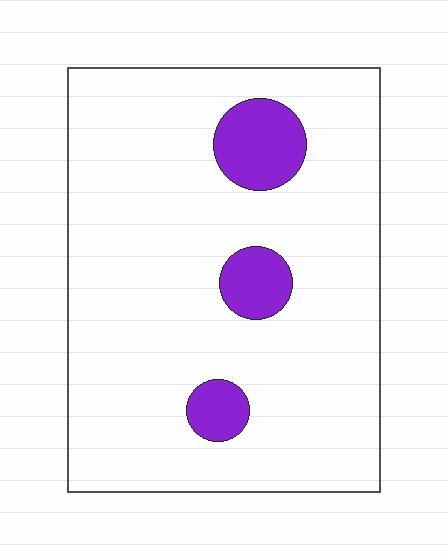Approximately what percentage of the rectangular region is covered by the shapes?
Approximately 10%.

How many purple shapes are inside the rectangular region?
3.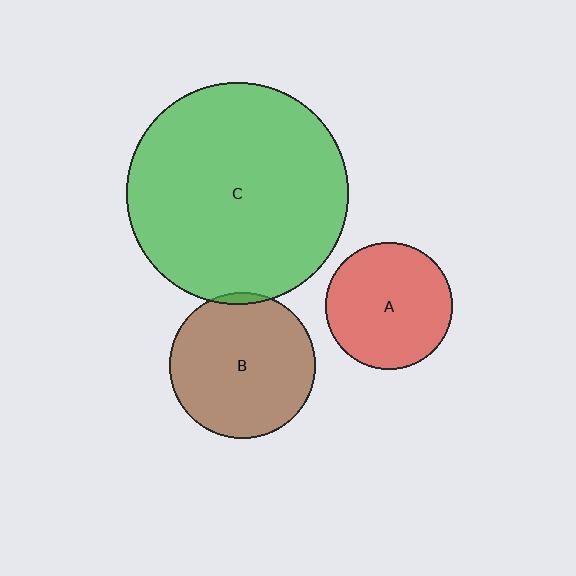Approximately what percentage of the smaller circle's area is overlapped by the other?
Approximately 5%.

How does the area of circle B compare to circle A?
Approximately 1.3 times.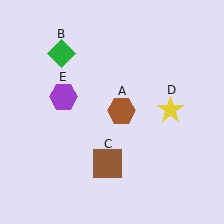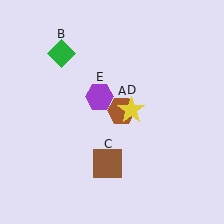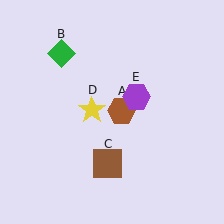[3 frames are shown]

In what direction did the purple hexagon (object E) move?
The purple hexagon (object E) moved right.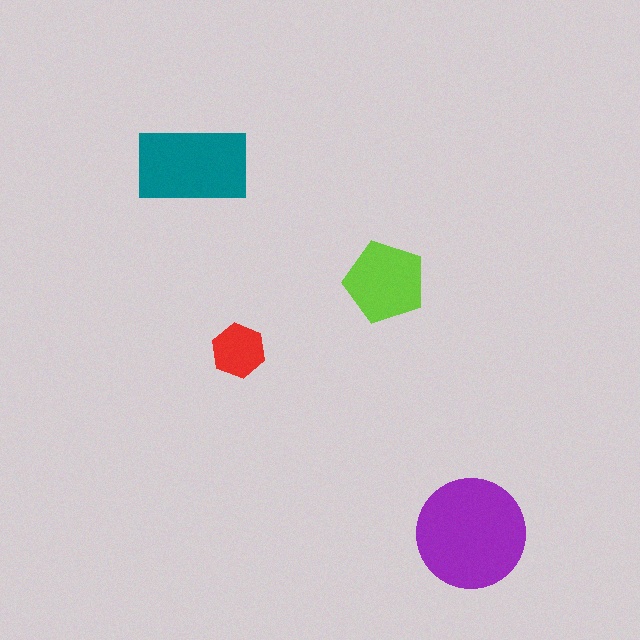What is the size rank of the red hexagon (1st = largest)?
4th.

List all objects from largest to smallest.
The purple circle, the teal rectangle, the lime pentagon, the red hexagon.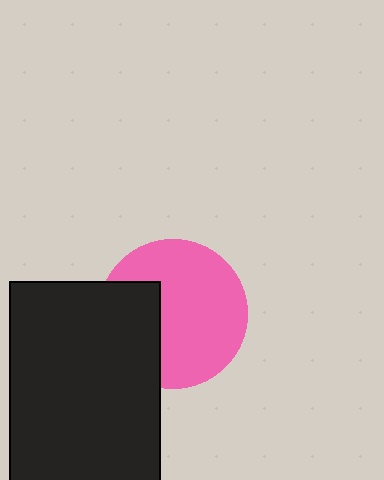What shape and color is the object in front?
The object in front is a black rectangle.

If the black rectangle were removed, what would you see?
You would see the complete pink circle.